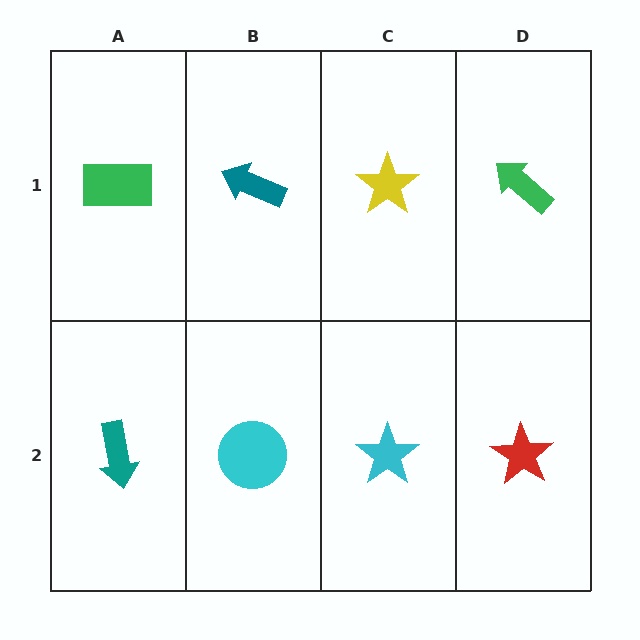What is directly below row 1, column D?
A red star.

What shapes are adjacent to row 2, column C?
A yellow star (row 1, column C), a cyan circle (row 2, column B), a red star (row 2, column D).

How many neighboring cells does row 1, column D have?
2.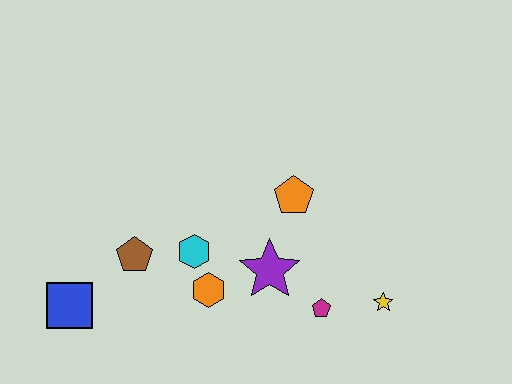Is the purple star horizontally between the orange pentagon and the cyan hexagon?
Yes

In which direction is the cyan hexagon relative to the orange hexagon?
The cyan hexagon is above the orange hexagon.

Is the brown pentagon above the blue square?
Yes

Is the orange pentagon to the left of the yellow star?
Yes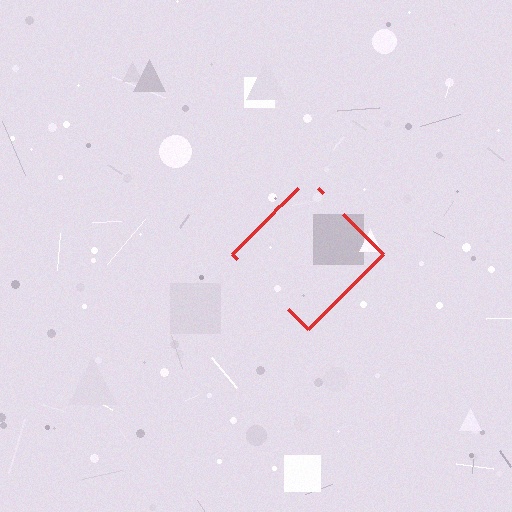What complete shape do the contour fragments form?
The contour fragments form a diamond.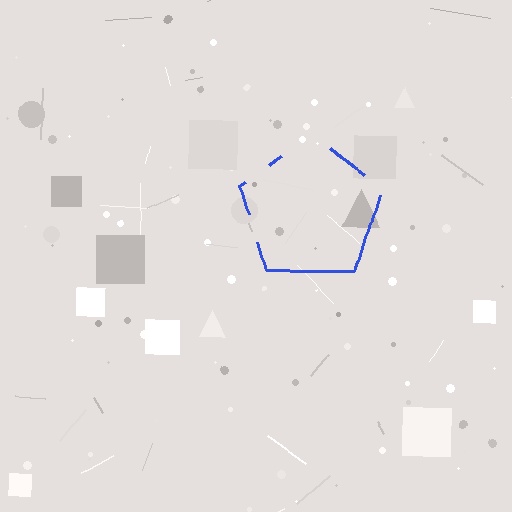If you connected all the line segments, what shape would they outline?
They would outline a pentagon.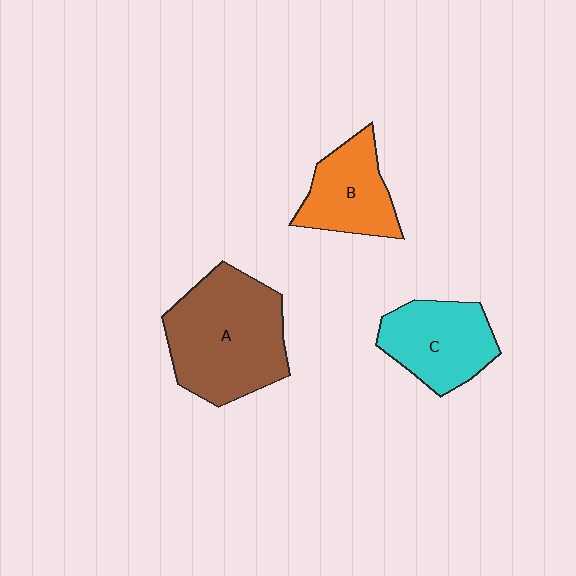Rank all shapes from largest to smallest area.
From largest to smallest: A (brown), C (cyan), B (orange).